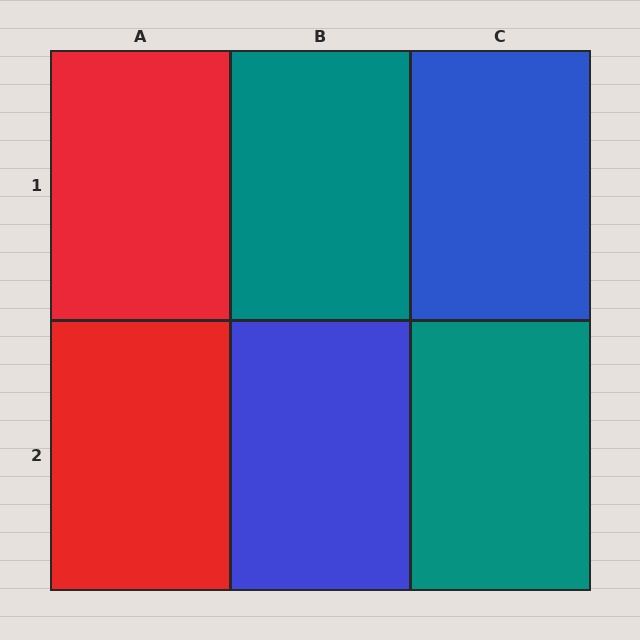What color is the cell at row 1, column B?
Teal.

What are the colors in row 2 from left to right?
Red, blue, teal.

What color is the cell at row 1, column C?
Blue.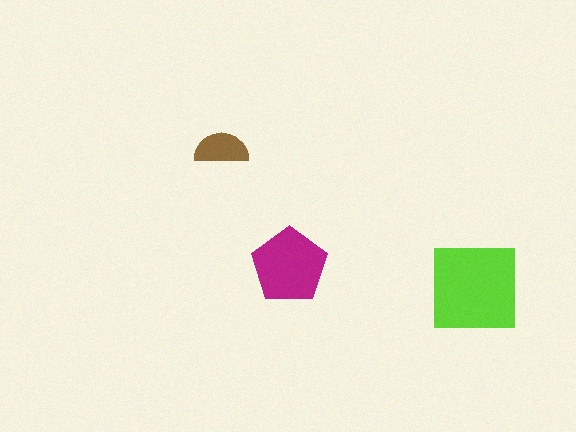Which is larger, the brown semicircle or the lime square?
The lime square.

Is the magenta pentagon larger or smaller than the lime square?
Smaller.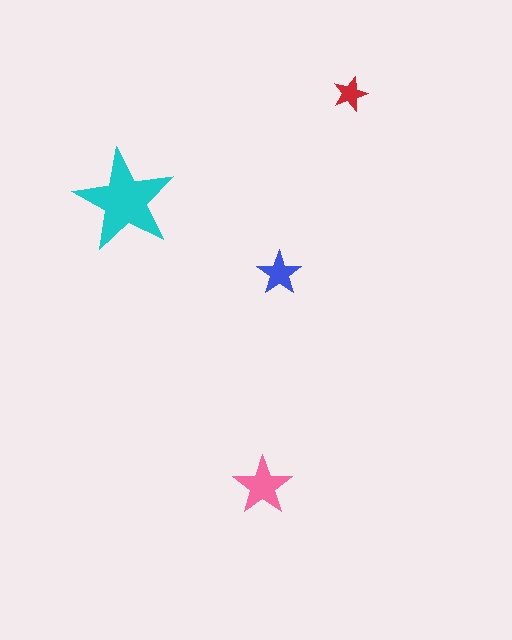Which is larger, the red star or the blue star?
The blue one.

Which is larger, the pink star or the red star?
The pink one.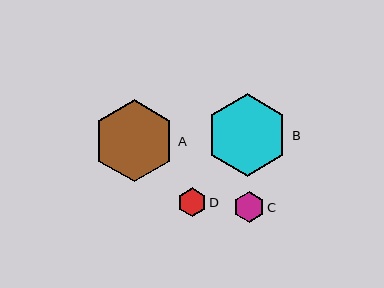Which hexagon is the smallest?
Hexagon D is the smallest with a size of approximately 29 pixels.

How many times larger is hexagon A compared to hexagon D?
Hexagon A is approximately 2.9 times the size of hexagon D.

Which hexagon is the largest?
Hexagon B is the largest with a size of approximately 83 pixels.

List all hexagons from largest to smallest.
From largest to smallest: B, A, C, D.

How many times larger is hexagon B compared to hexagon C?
Hexagon B is approximately 2.7 times the size of hexagon C.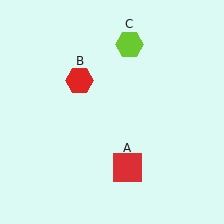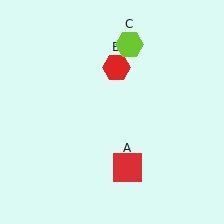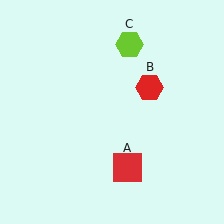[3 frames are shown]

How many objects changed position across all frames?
1 object changed position: red hexagon (object B).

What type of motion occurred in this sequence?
The red hexagon (object B) rotated clockwise around the center of the scene.